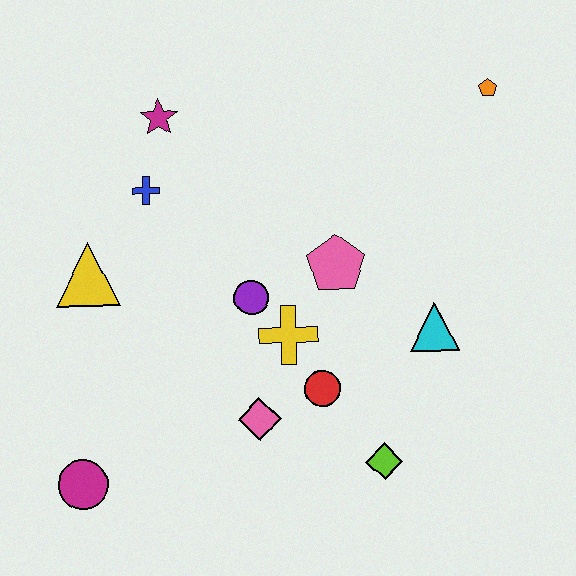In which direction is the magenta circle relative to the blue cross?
The magenta circle is below the blue cross.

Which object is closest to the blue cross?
The magenta star is closest to the blue cross.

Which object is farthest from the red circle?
The orange pentagon is farthest from the red circle.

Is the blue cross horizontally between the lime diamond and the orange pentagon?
No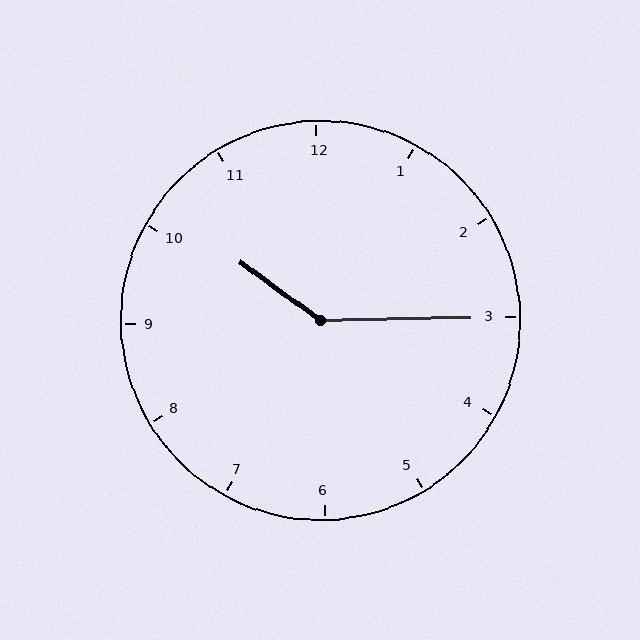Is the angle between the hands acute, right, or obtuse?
It is obtuse.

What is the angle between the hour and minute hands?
Approximately 142 degrees.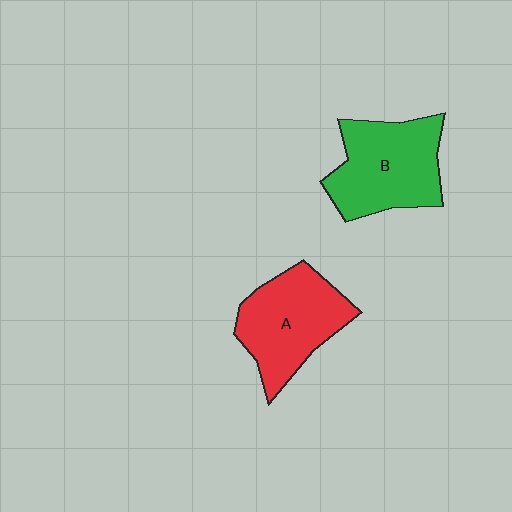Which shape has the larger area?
Shape B (green).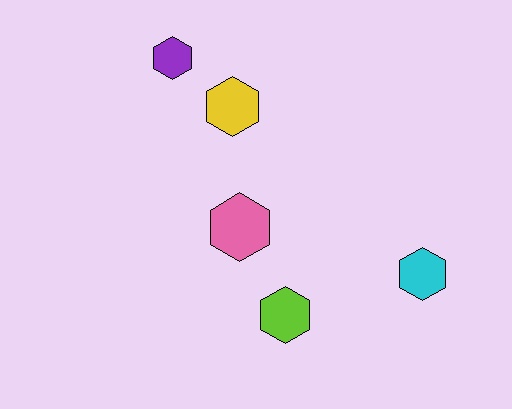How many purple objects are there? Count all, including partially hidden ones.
There is 1 purple object.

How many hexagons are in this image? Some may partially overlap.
There are 5 hexagons.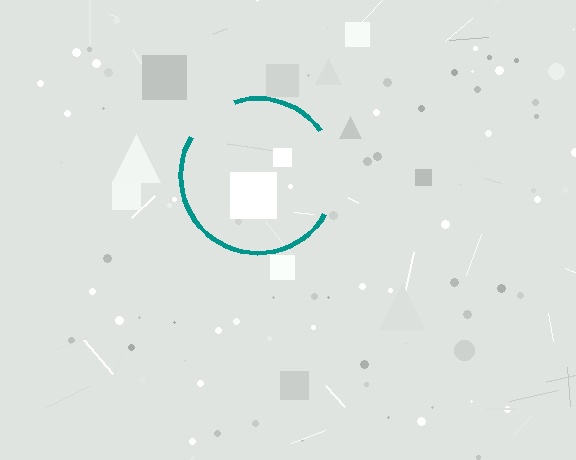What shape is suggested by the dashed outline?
The dashed outline suggests a circle.